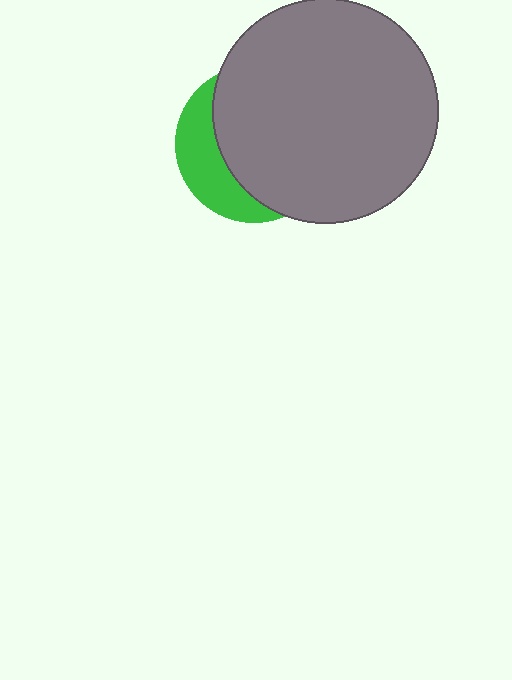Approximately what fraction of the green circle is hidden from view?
Roughly 70% of the green circle is hidden behind the gray circle.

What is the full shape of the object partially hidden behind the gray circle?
The partially hidden object is a green circle.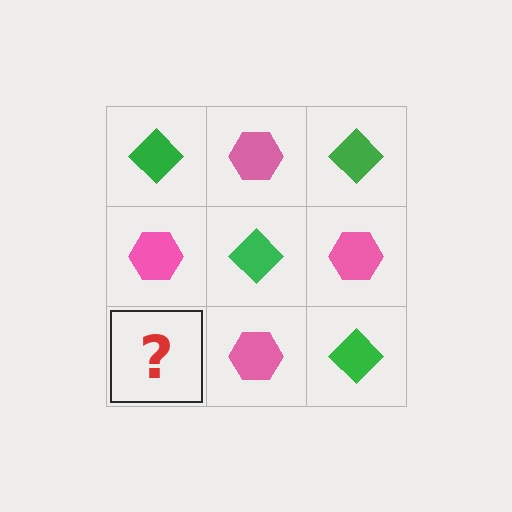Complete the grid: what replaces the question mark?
The question mark should be replaced with a green diamond.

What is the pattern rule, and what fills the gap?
The rule is that it alternates green diamond and pink hexagon in a checkerboard pattern. The gap should be filled with a green diamond.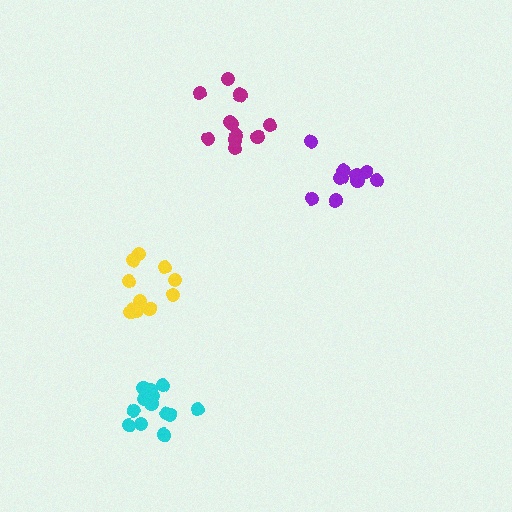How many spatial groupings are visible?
There are 4 spatial groupings.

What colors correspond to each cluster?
The clusters are colored: cyan, purple, yellow, magenta.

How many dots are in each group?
Group 1: 13 dots, Group 2: 10 dots, Group 3: 11 dots, Group 4: 11 dots (45 total).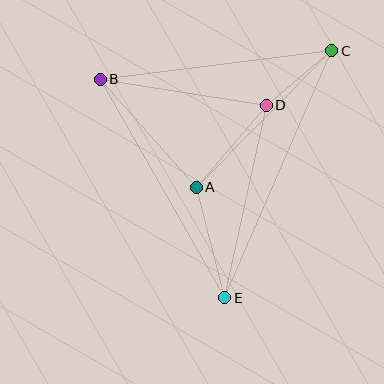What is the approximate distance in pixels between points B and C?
The distance between B and C is approximately 233 pixels.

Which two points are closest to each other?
Points C and D are closest to each other.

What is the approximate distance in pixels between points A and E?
The distance between A and E is approximately 114 pixels.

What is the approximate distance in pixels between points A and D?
The distance between A and D is approximately 107 pixels.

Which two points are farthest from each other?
Points C and E are farthest from each other.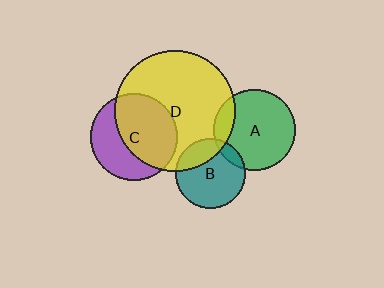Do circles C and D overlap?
Yes.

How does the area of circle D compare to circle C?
Approximately 1.9 times.